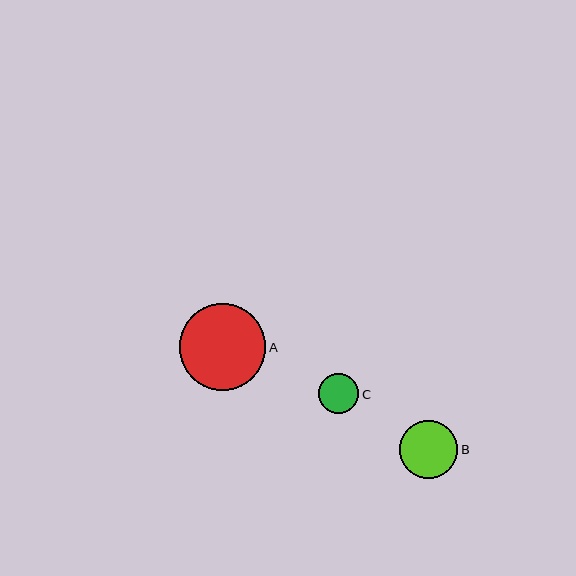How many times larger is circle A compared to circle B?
Circle A is approximately 1.5 times the size of circle B.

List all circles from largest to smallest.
From largest to smallest: A, B, C.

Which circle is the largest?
Circle A is the largest with a size of approximately 86 pixels.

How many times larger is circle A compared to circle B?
Circle A is approximately 1.5 times the size of circle B.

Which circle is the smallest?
Circle C is the smallest with a size of approximately 41 pixels.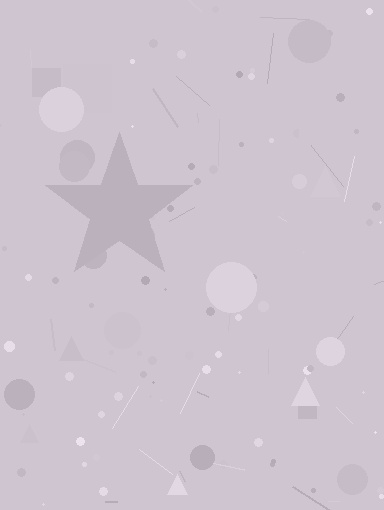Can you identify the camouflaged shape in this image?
The camouflaged shape is a star.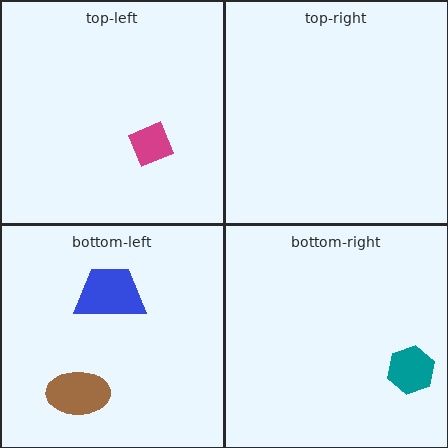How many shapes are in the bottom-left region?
2.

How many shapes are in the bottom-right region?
1.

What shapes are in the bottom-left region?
The blue trapezoid, the brown ellipse.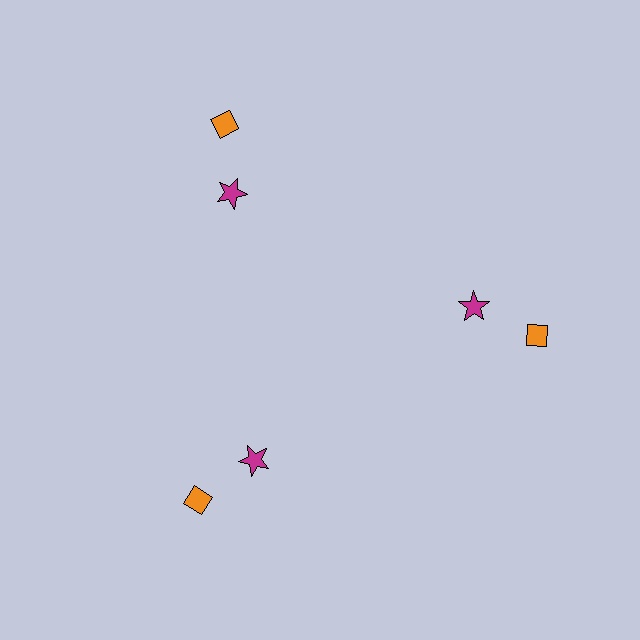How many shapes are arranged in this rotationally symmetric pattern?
There are 6 shapes, arranged in 3 groups of 2.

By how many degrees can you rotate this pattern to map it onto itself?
The pattern maps onto itself every 120 degrees of rotation.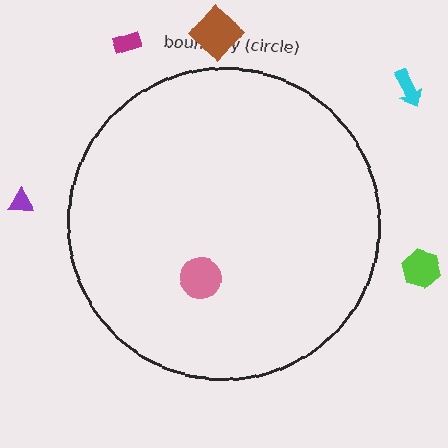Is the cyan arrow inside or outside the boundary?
Outside.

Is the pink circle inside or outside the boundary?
Inside.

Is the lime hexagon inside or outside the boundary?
Outside.